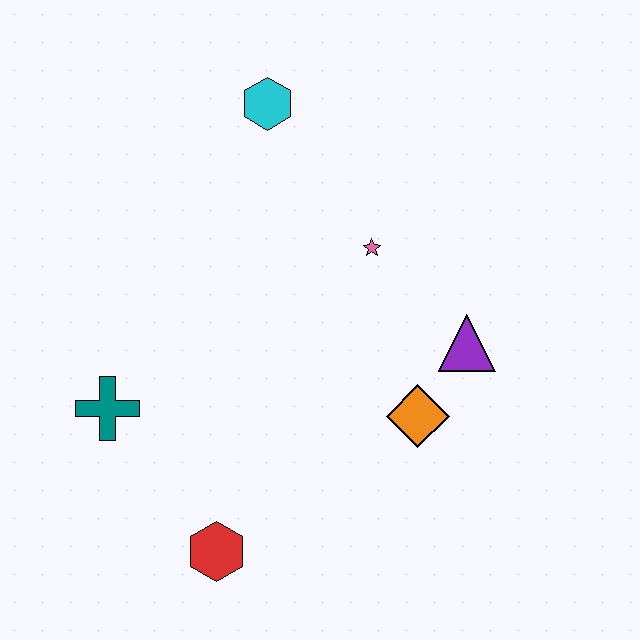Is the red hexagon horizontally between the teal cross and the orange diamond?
Yes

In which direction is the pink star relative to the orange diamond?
The pink star is above the orange diamond.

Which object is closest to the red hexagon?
The teal cross is closest to the red hexagon.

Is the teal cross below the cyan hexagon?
Yes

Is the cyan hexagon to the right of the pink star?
No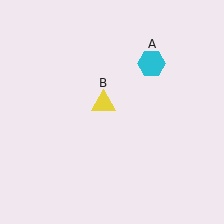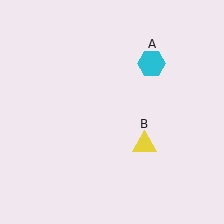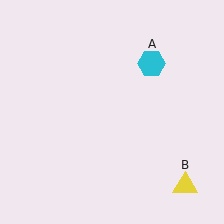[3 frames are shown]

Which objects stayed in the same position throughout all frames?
Cyan hexagon (object A) remained stationary.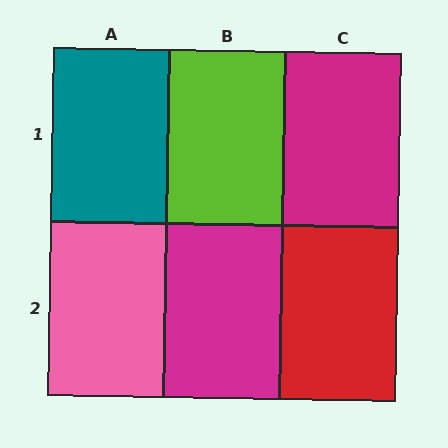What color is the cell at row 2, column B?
Magenta.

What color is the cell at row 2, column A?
Pink.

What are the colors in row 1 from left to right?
Teal, lime, magenta.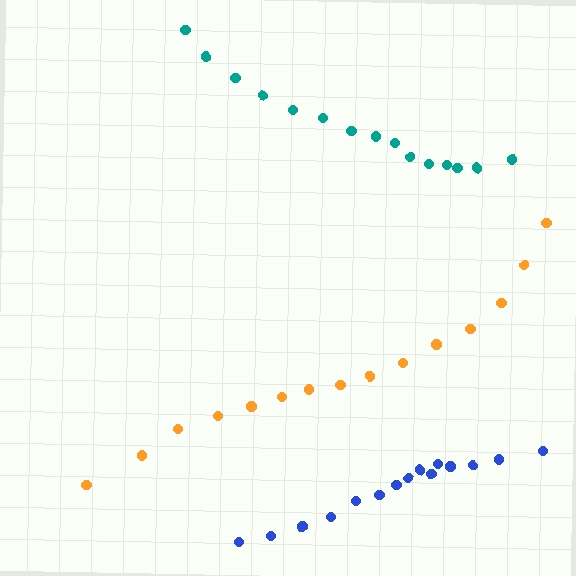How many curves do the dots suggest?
There are 3 distinct paths.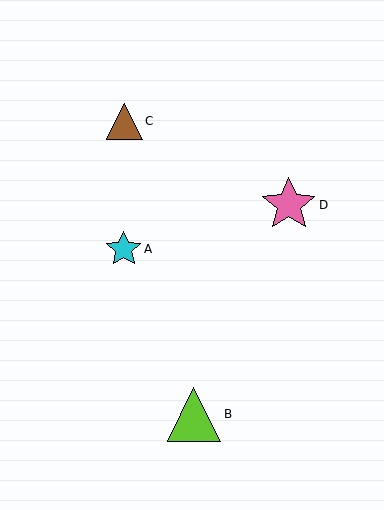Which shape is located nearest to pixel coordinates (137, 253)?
The cyan star (labeled A) at (124, 249) is nearest to that location.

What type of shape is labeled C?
Shape C is a brown triangle.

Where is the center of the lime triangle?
The center of the lime triangle is at (194, 414).